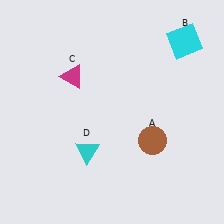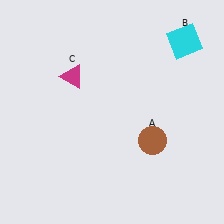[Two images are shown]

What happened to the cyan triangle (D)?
The cyan triangle (D) was removed in Image 2. It was in the bottom-left area of Image 1.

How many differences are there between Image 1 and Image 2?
There is 1 difference between the two images.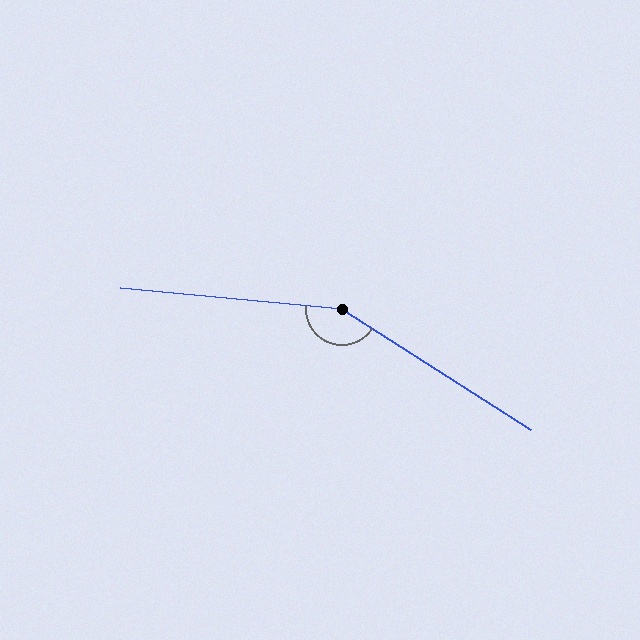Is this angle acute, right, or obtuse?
It is obtuse.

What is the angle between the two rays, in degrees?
Approximately 153 degrees.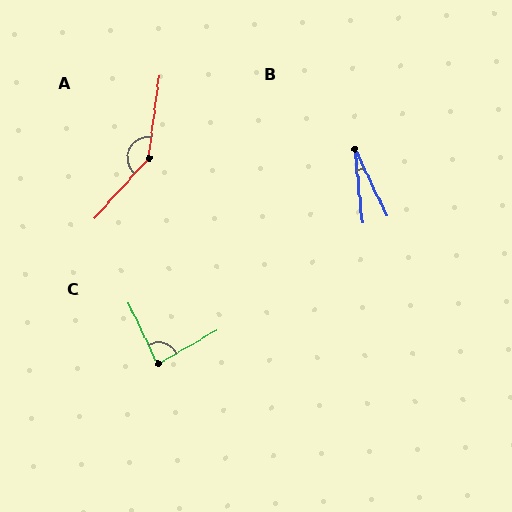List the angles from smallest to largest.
B (20°), C (86°), A (146°).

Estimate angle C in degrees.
Approximately 86 degrees.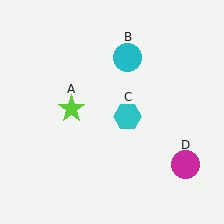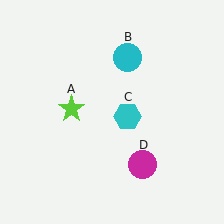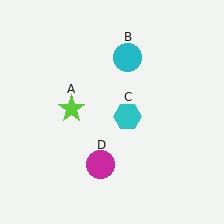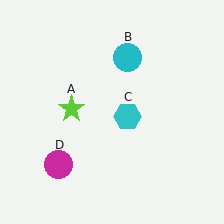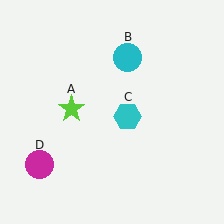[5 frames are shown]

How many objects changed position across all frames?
1 object changed position: magenta circle (object D).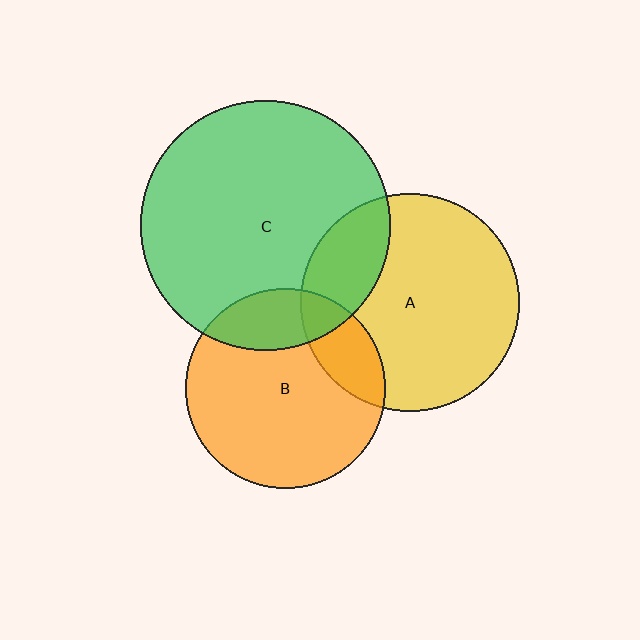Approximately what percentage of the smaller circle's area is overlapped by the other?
Approximately 20%.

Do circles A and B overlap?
Yes.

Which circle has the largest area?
Circle C (green).